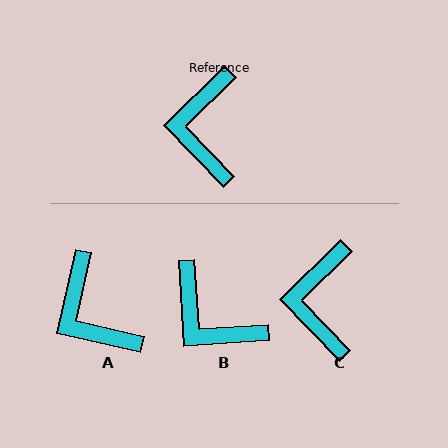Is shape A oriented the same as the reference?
No, it is off by about 33 degrees.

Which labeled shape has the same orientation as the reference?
C.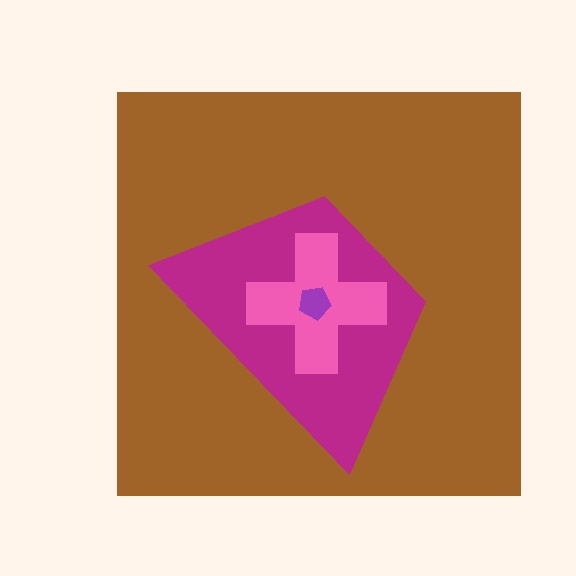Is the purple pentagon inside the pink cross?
Yes.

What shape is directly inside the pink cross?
The purple pentagon.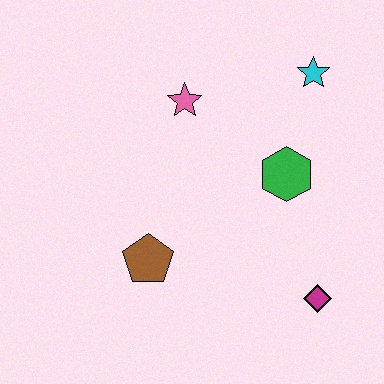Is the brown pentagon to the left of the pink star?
Yes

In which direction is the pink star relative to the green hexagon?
The pink star is to the left of the green hexagon.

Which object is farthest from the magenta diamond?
The pink star is farthest from the magenta diamond.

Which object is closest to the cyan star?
The green hexagon is closest to the cyan star.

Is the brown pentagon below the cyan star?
Yes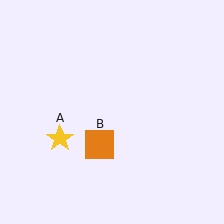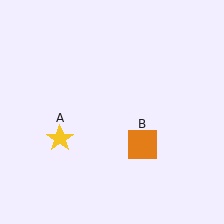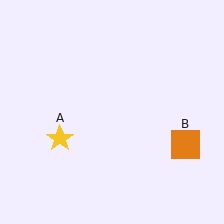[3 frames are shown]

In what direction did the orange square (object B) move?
The orange square (object B) moved right.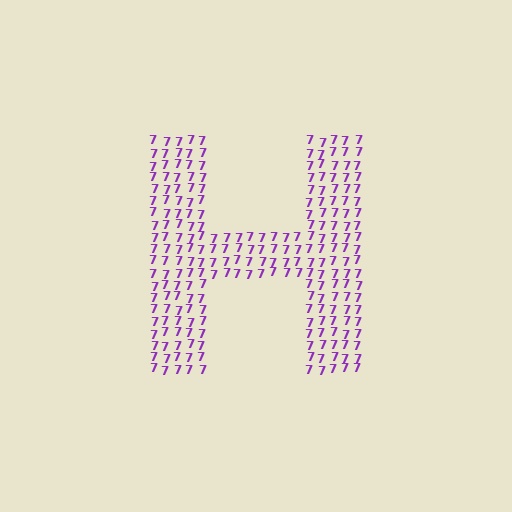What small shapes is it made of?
It is made of small digit 7's.